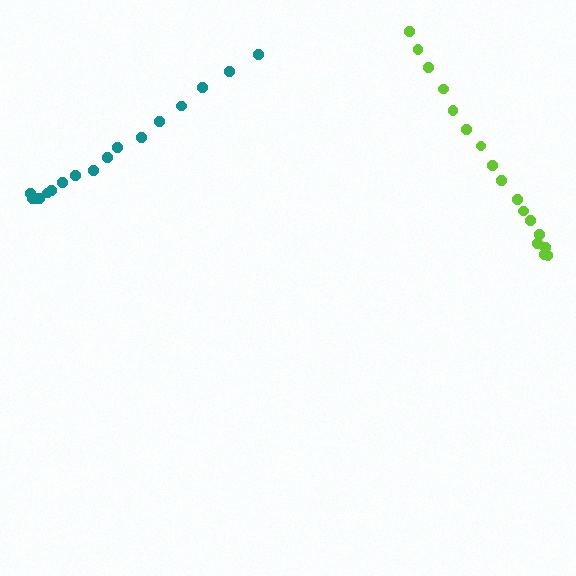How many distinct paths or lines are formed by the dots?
There are 2 distinct paths.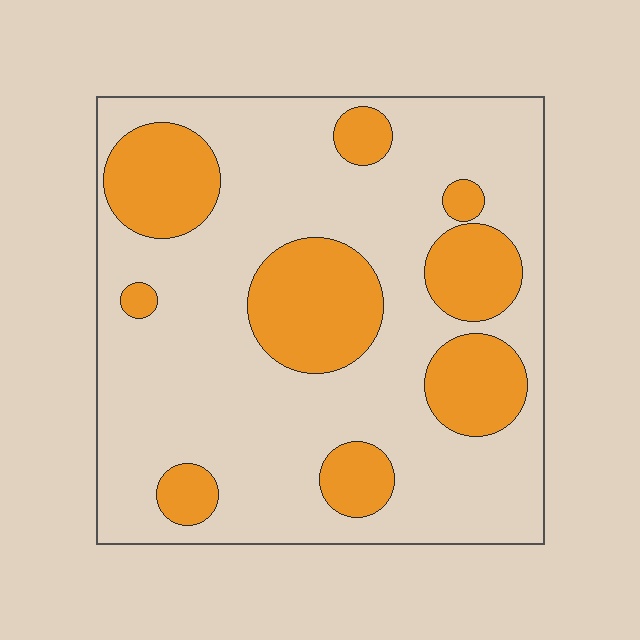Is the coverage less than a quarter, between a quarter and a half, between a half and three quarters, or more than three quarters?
Between a quarter and a half.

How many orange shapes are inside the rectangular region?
9.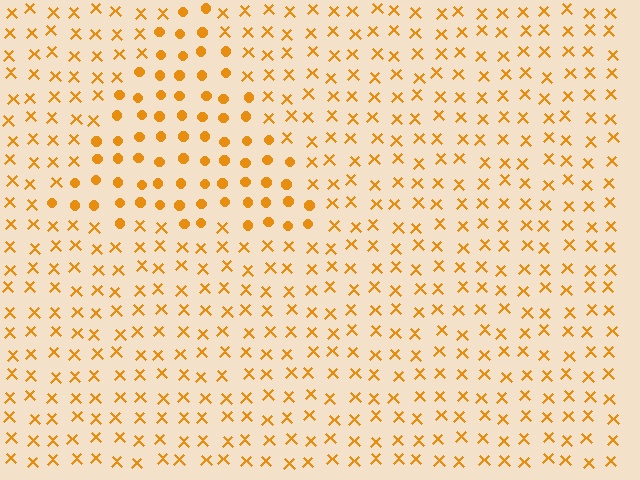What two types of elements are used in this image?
The image uses circles inside the triangle region and X marks outside it.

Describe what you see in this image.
The image is filled with small orange elements arranged in a uniform grid. A triangle-shaped region contains circles, while the surrounding area contains X marks. The boundary is defined purely by the change in element shape.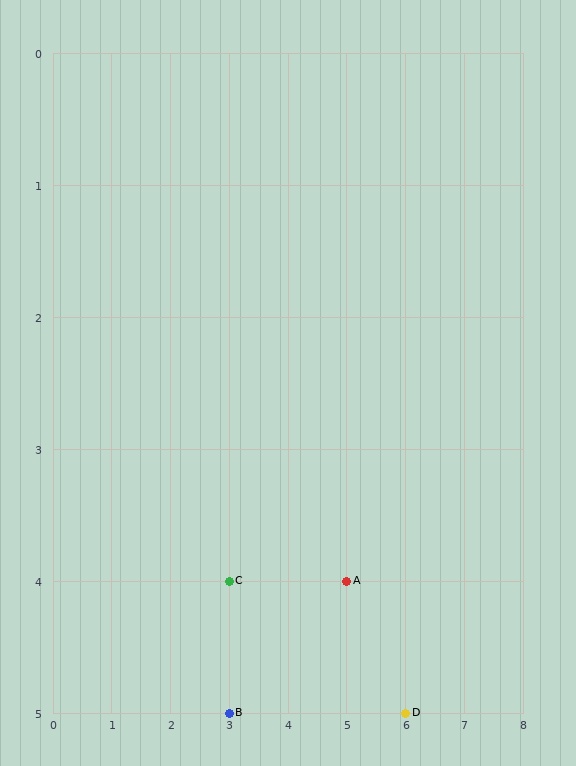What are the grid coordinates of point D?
Point D is at grid coordinates (6, 5).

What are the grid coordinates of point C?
Point C is at grid coordinates (3, 4).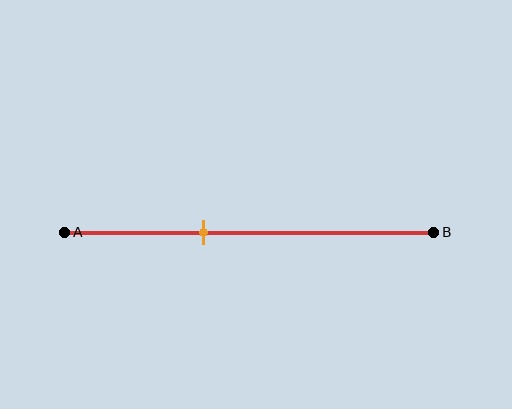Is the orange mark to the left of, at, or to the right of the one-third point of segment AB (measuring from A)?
The orange mark is to the right of the one-third point of segment AB.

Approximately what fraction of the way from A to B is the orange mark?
The orange mark is approximately 40% of the way from A to B.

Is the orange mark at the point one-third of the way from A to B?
No, the mark is at about 40% from A, not at the 33% one-third point.